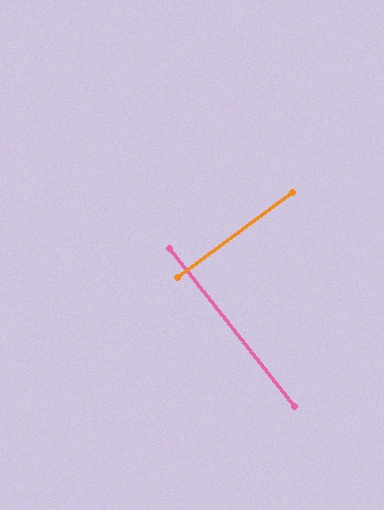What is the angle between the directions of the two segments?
Approximately 88 degrees.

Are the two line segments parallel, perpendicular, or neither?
Perpendicular — they meet at approximately 88°.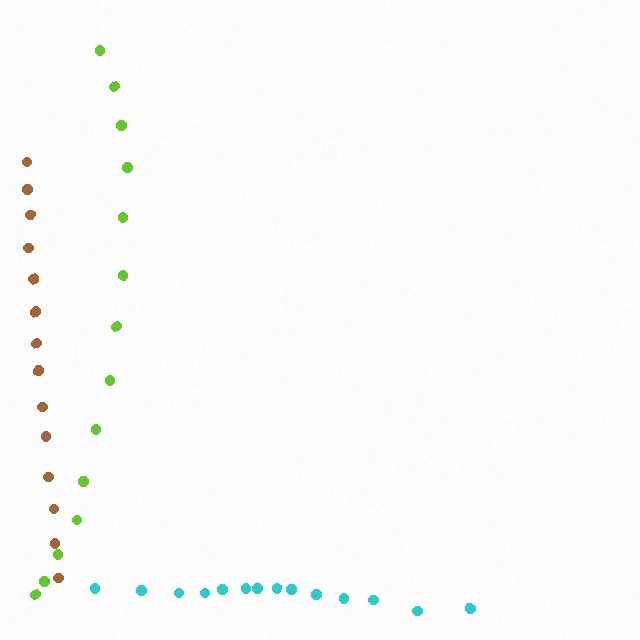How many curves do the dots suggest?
There are 3 distinct paths.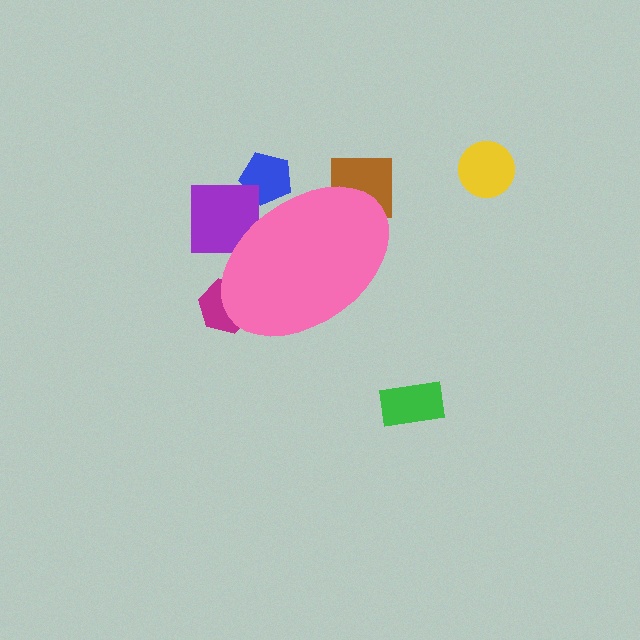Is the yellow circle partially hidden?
No, the yellow circle is fully visible.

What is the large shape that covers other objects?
A pink ellipse.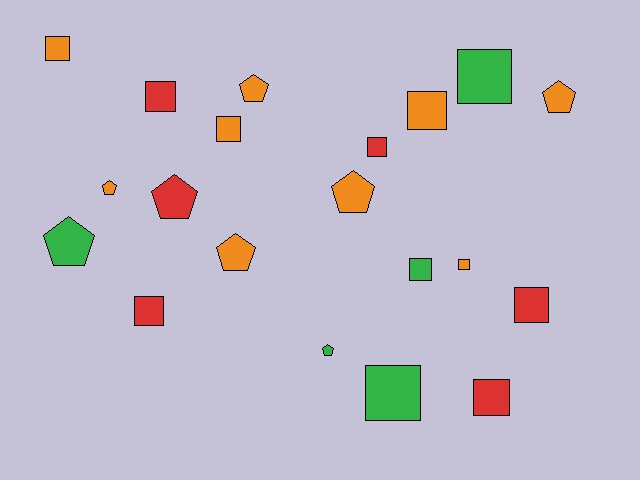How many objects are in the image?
There are 20 objects.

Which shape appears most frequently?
Square, with 12 objects.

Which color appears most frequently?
Orange, with 9 objects.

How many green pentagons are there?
There are 2 green pentagons.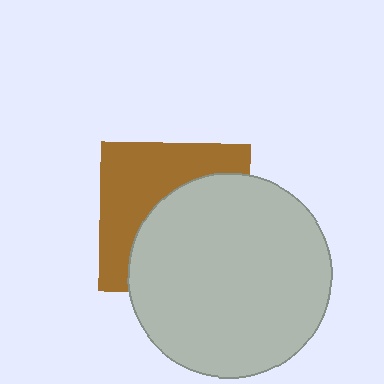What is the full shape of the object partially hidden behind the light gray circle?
The partially hidden object is a brown square.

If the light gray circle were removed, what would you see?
You would see the complete brown square.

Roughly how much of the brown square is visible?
About half of it is visible (roughly 45%).